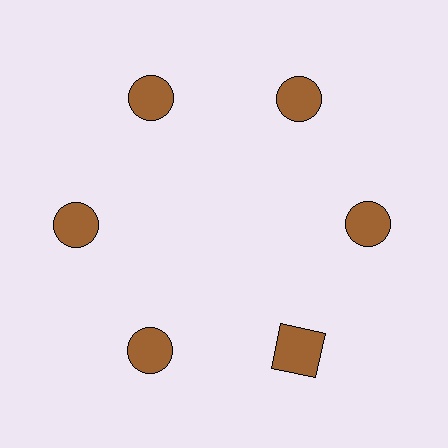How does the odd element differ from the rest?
It has a different shape: square instead of circle.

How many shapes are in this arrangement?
There are 6 shapes arranged in a ring pattern.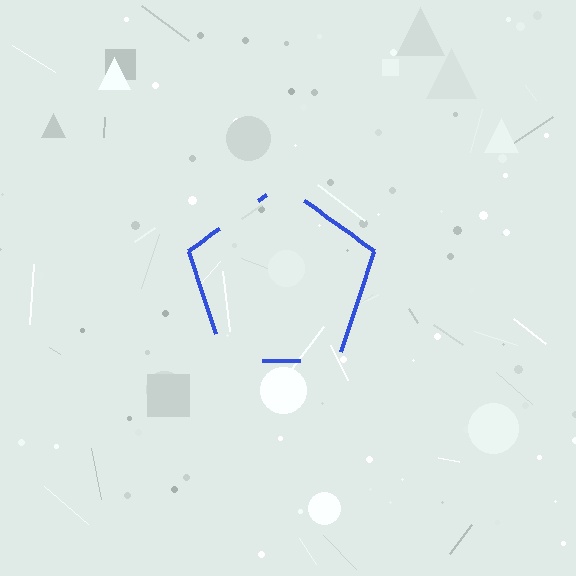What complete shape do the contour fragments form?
The contour fragments form a pentagon.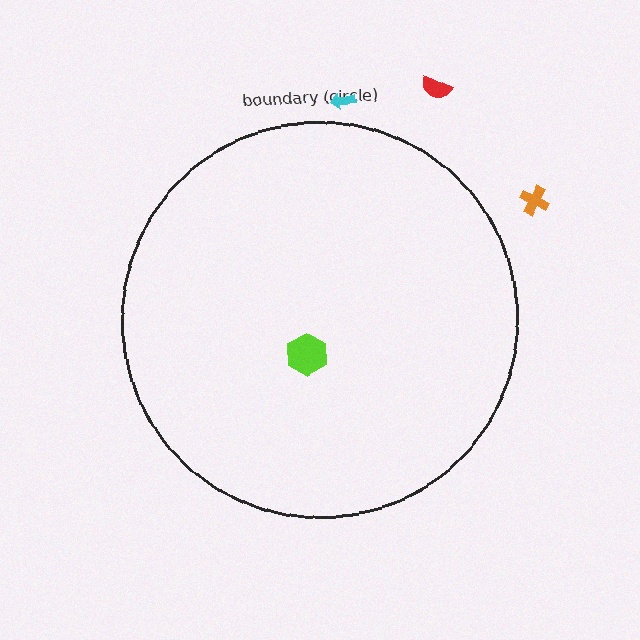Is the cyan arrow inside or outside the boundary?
Outside.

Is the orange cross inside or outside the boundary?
Outside.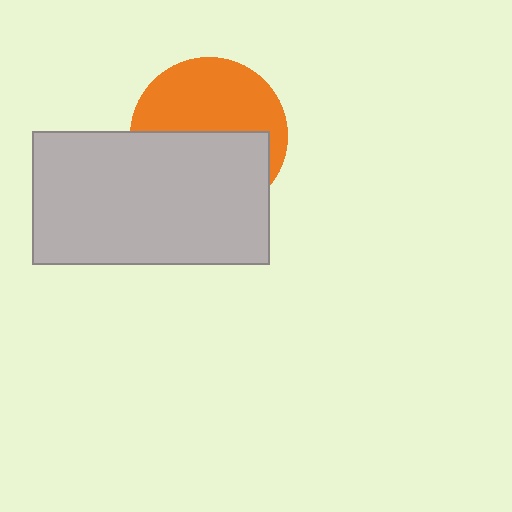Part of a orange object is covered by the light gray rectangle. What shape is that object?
It is a circle.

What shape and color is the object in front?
The object in front is a light gray rectangle.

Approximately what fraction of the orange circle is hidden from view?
Roughly 50% of the orange circle is hidden behind the light gray rectangle.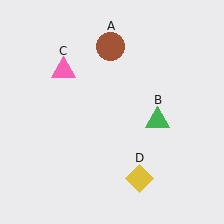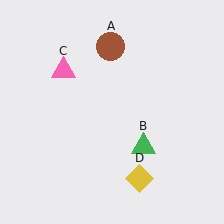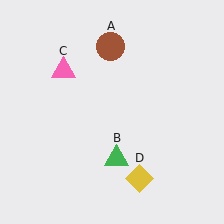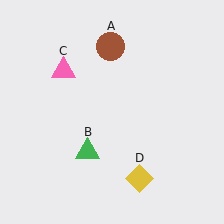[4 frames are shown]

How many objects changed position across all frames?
1 object changed position: green triangle (object B).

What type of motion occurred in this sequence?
The green triangle (object B) rotated clockwise around the center of the scene.